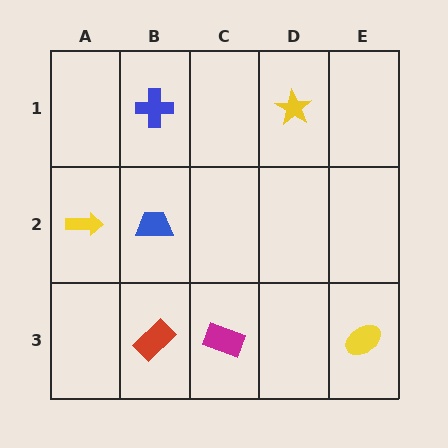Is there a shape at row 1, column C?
No, that cell is empty.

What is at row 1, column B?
A blue cross.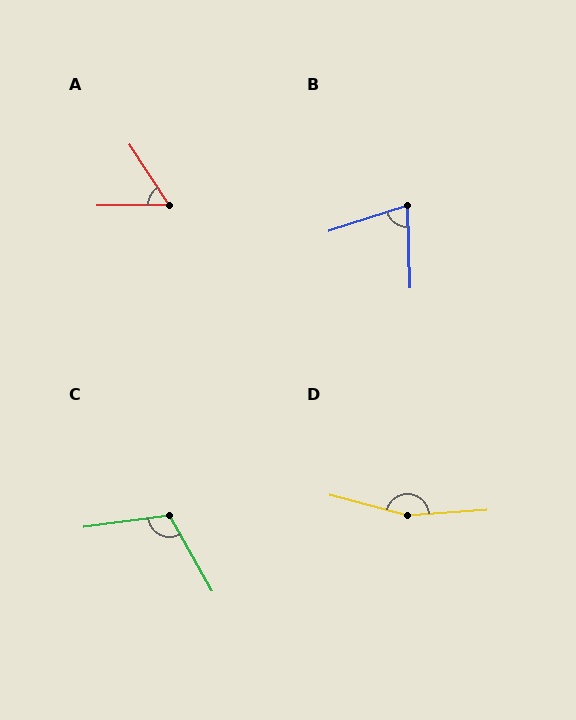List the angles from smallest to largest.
A (57°), B (74°), C (112°), D (161°).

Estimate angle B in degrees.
Approximately 74 degrees.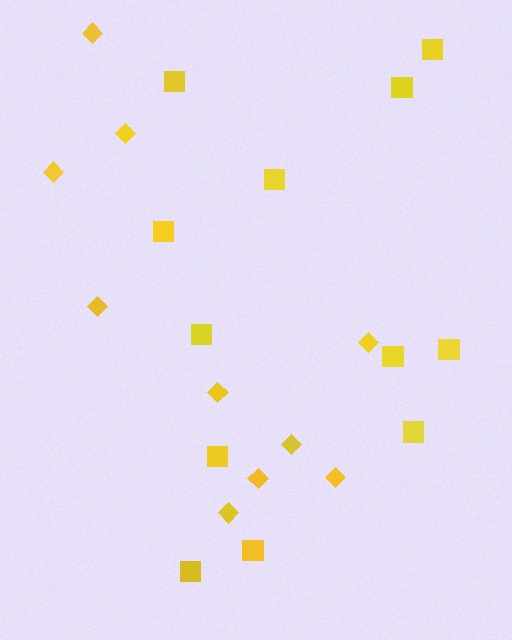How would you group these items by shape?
There are 2 groups: one group of diamonds (10) and one group of squares (12).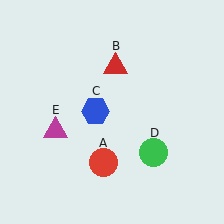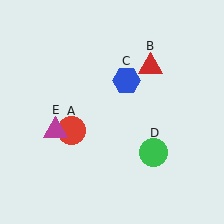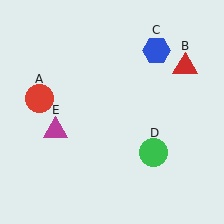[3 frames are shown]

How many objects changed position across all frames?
3 objects changed position: red circle (object A), red triangle (object B), blue hexagon (object C).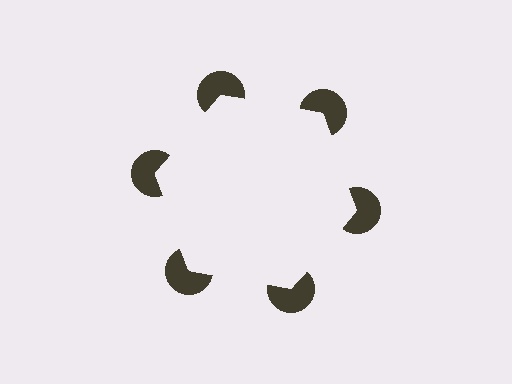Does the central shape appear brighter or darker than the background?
It typically appears slightly brighter than the background, even though no actual brightness change is drawn.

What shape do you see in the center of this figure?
An illusory hexagon — its edges are inferred from the aligned wedge cuts in the pac-man discs, not physically drawn.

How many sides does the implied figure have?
6 sides.